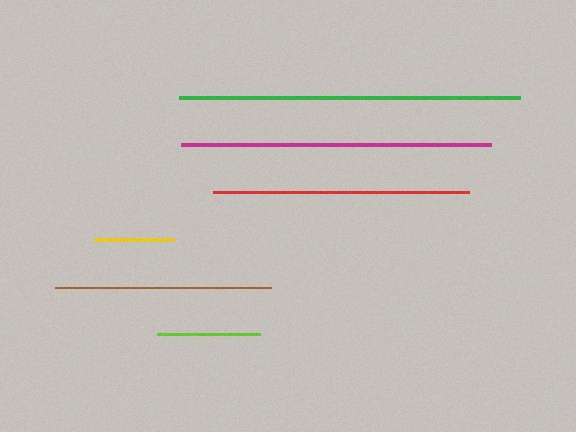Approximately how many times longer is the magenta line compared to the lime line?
The magenta line is approximately 3.0 times the length of the lime line.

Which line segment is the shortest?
The yellow line is the shortest at approximately 79 pixels.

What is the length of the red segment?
The red segment is approximately 256 pixels long.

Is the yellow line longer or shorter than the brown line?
The brown line is longer than the yellow line.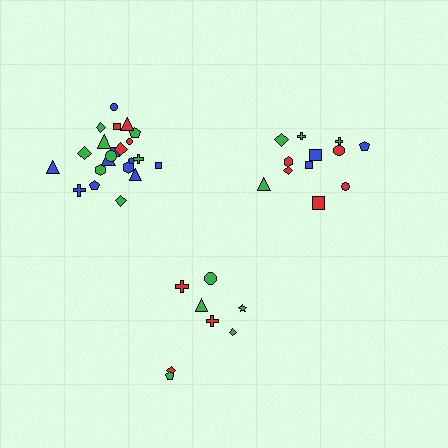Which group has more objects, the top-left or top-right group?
The top-left group.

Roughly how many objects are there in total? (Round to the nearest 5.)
Roughly 40 objects in total.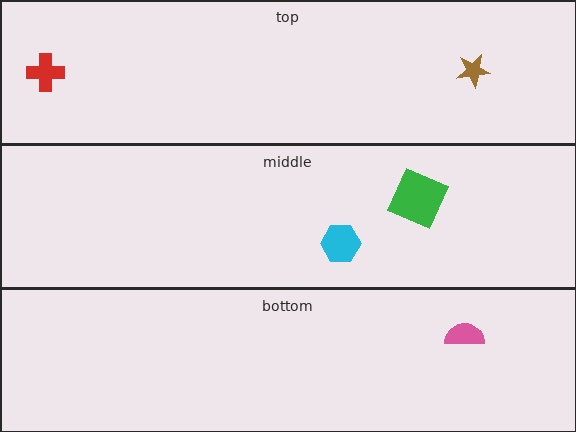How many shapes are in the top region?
2.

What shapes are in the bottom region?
The pink semicircle.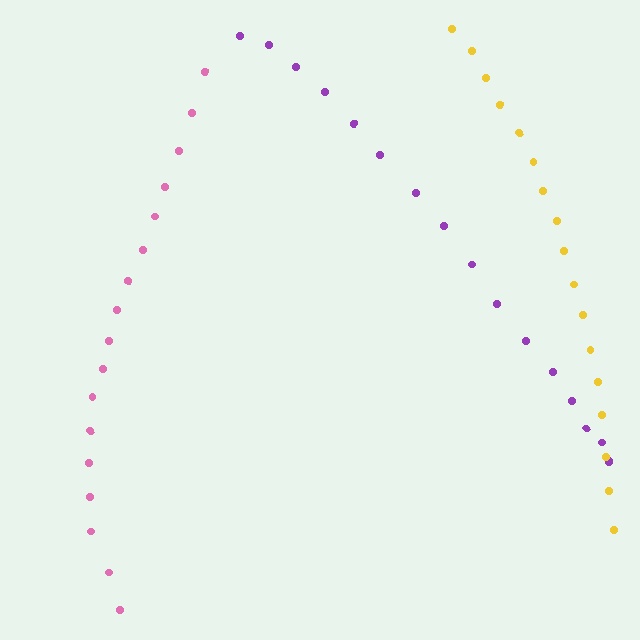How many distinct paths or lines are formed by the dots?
There are 3 distinct paths.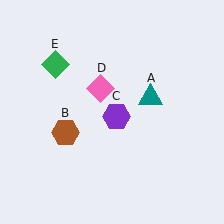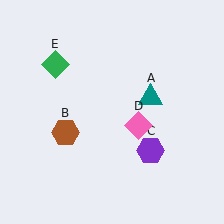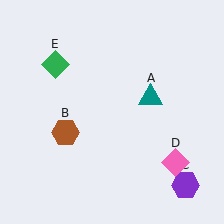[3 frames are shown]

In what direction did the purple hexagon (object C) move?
The purple hexagon (object C) moved down and to the right.